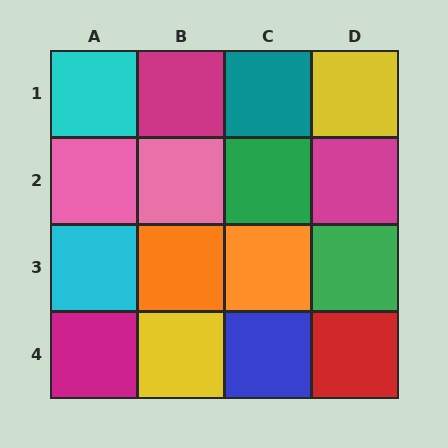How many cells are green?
2 cells are green.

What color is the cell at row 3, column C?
Orange.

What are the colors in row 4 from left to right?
Magenta, yellow, blue, red.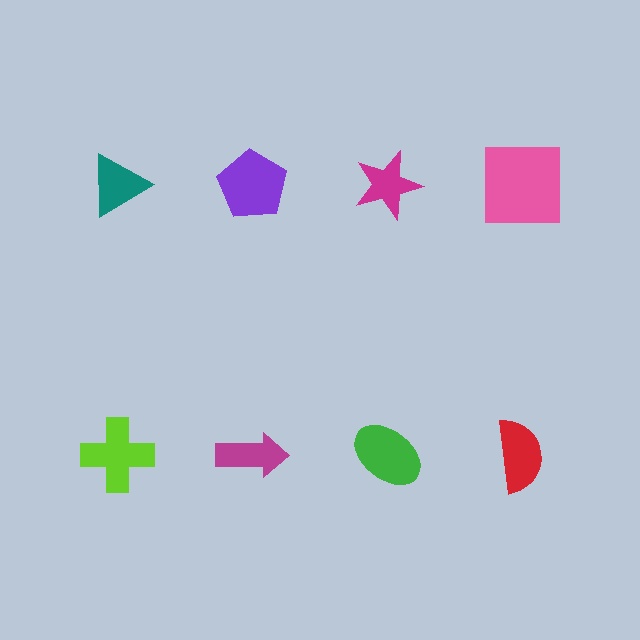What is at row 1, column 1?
A teal triangle.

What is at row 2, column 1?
A lime cross.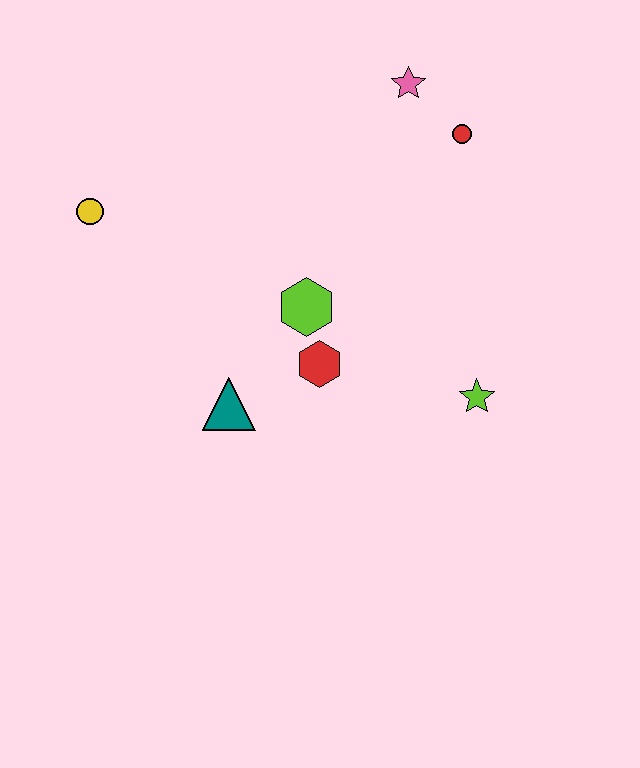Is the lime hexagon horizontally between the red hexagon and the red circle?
No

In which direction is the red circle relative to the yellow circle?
The red circle is to the right of the yellow circle.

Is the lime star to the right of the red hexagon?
Yes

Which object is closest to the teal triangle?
The red hexagon is closest to the teal triangle.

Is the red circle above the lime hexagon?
Yes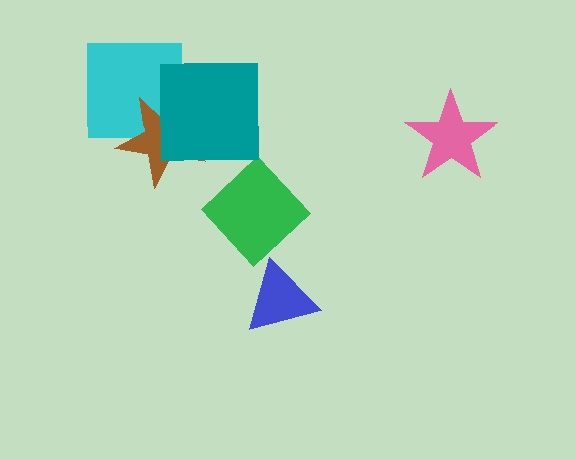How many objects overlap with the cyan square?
2 objects overlap with the cyan square.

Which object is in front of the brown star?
The teal square is in front of the brown star.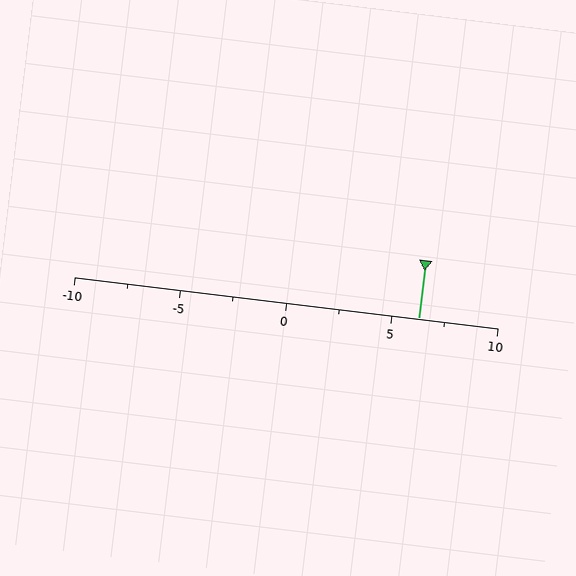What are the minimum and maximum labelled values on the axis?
The axis runs from -10 to 10.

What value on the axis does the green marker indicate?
The marker indicates approximately 6.2.